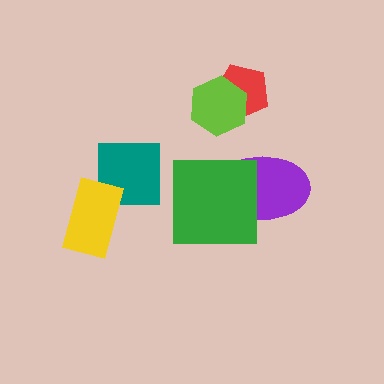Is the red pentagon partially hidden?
Yes, it is partially covered by another shape.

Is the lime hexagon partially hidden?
No, no other shape covers it.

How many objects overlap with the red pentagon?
1 object overlaps with the red pentagon.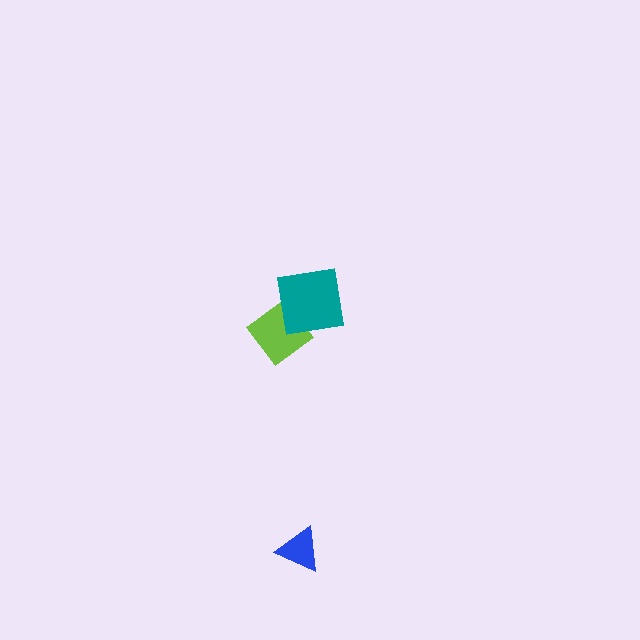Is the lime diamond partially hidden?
Yes, it is partially covered by another shape.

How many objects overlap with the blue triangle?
0 objects overlap with the blue triangle.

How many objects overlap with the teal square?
1 object overlaps with the teal square.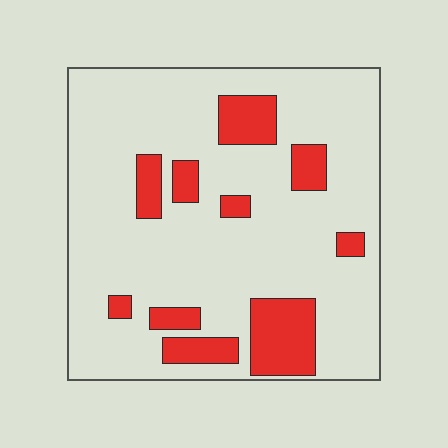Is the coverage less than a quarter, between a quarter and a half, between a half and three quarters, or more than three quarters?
Less than a quarter.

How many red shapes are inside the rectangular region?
10.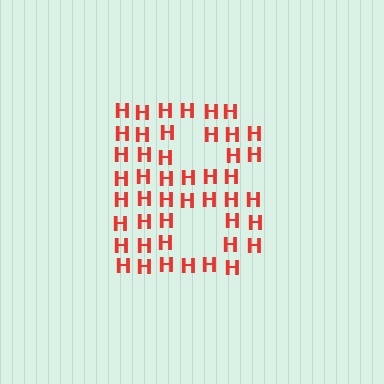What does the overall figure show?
The overall figure shows the letter B.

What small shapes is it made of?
It is made of small letter H's.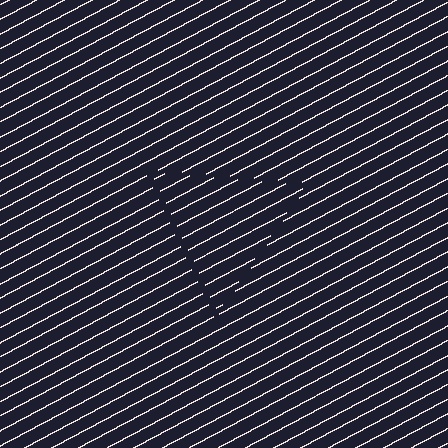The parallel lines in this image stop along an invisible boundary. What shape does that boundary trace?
An illusory triangle. The interior of the shape contains the same grating, shifted by half a period — the contour is defined by the phase discontinuity where line-ends from the inner and outer gratings abut.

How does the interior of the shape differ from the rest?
The interior of the shape contains the same grating, shifted by half a period — the contour is defined by the phase discontinuity where line-ends from the inner and outer gratings abut.